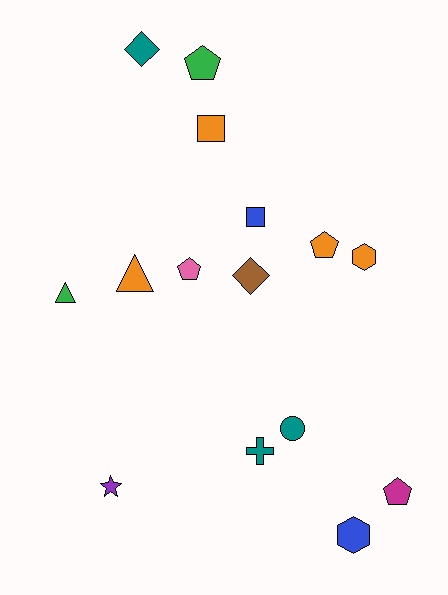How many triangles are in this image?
There are 2 triangles.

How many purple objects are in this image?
There is 1 purple object.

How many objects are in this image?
There are 15 objects.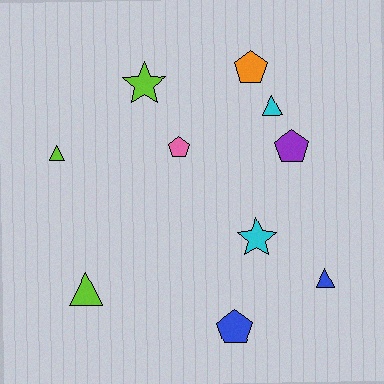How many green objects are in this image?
There are no green objects.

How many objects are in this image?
There are 10 objects.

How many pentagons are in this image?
There are 4 pentagons.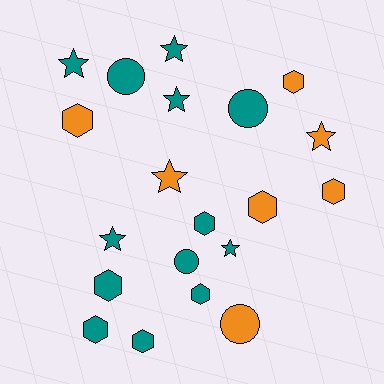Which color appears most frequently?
Teal, with 13 objects.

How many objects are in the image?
There are 20 objects.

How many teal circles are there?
There are 3 teal circles.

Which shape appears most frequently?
Hexagon, with 9 objects.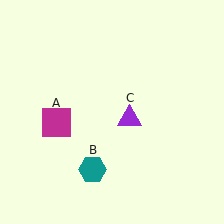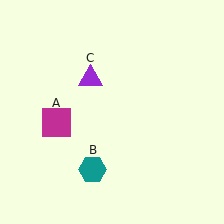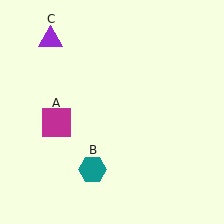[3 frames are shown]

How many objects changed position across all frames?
1 object changed position: purple triangle (object C).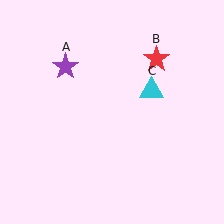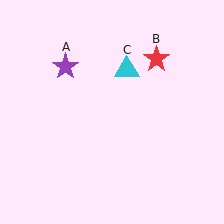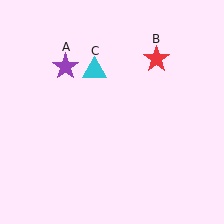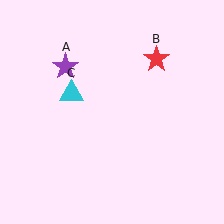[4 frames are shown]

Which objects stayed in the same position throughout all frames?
Purple star (object A) and red star (object B) remained stationary.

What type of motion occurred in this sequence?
The cyan triangle (object C) rotated counterclockwise around the center of the scene.